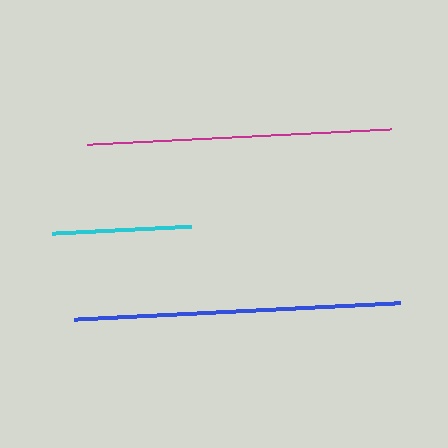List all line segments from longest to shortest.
From longest to shortest: blue, magenta, cyan.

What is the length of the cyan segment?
The cyan segment is approximately 139 pixels long.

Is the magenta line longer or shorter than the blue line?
The blue line is longer than the magenta line.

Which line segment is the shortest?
The cyan line is the shortest at approximately 139 pixels.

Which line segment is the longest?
The blue line is the longest at approximately 327 pixels.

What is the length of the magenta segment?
The magenta segment is approximately 305 pixels long.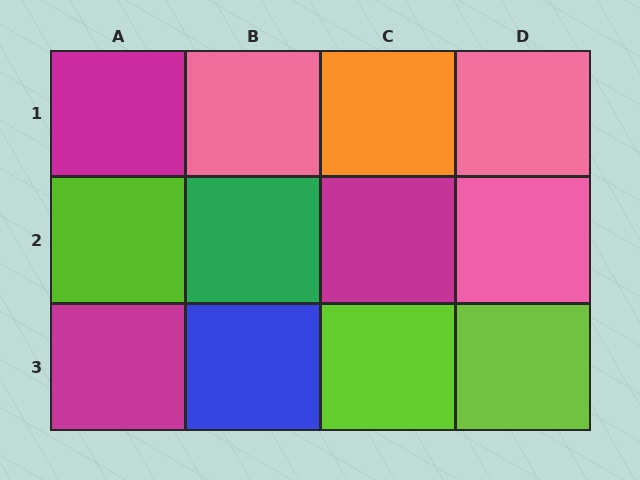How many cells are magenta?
3 cells are magenta.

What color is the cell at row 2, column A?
Lime.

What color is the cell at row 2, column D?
Pink.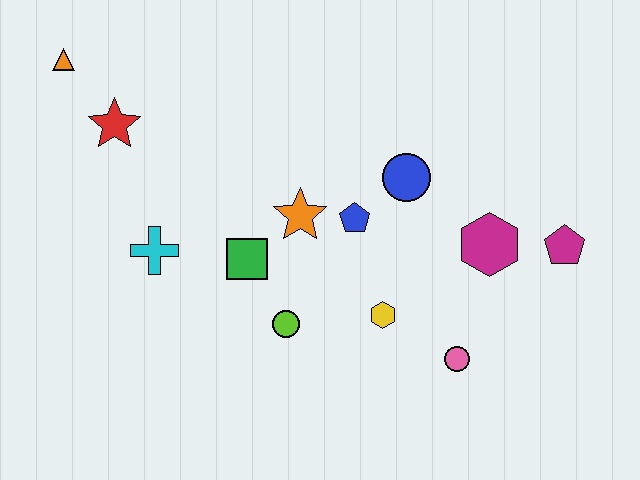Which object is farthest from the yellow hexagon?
The orange triangle is farthest from the yellow hexagon.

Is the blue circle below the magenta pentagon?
No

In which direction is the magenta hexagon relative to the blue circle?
The magenta hexagon is to the right of the blue circle.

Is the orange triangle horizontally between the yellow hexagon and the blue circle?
No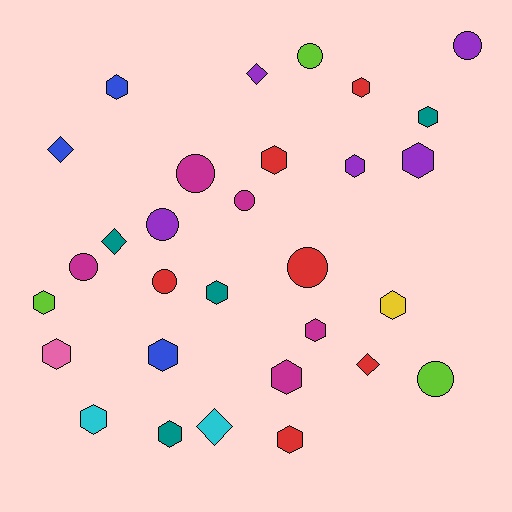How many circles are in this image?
There are 9 circles.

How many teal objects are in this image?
There are 4 teal objects.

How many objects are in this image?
There are 30 objects.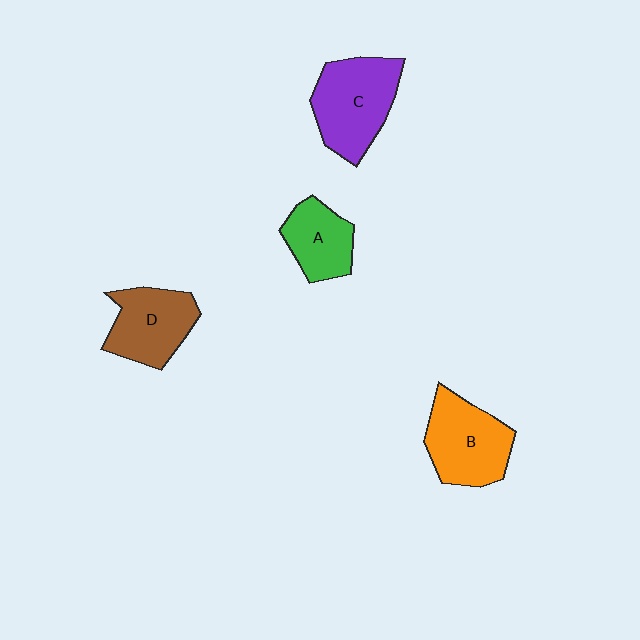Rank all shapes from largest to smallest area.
From largest to smallest: C (purple), B (orange), D (brown), A (green).